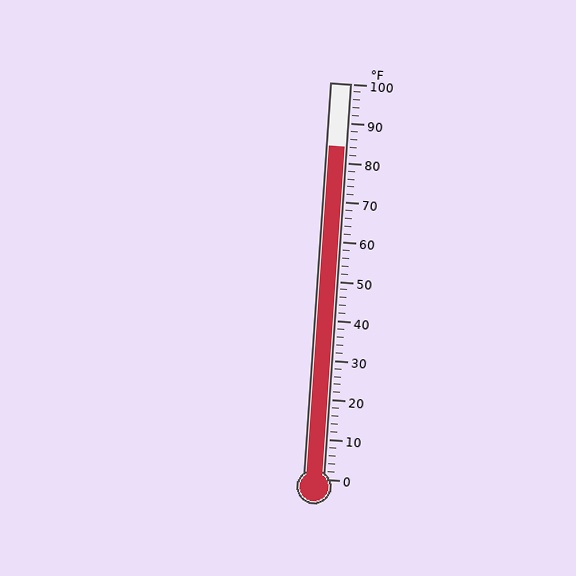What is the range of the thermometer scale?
The thermometer scale ranges from 0°F to 100°F.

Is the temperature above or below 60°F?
The temperature is above 60°F.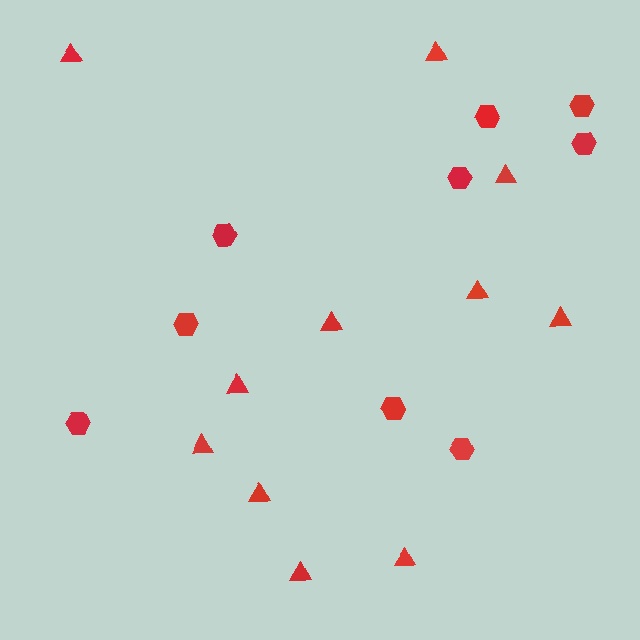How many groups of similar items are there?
There are 2 groups: one group of hexagons (9) and one group of triangles (11).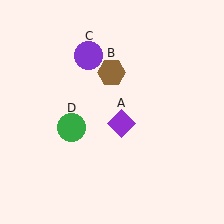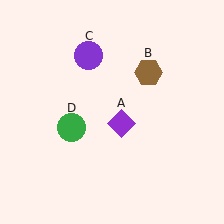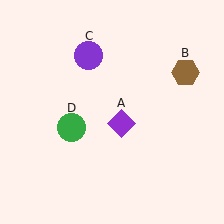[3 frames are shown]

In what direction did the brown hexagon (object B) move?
The brown hexagon (object B) moved right.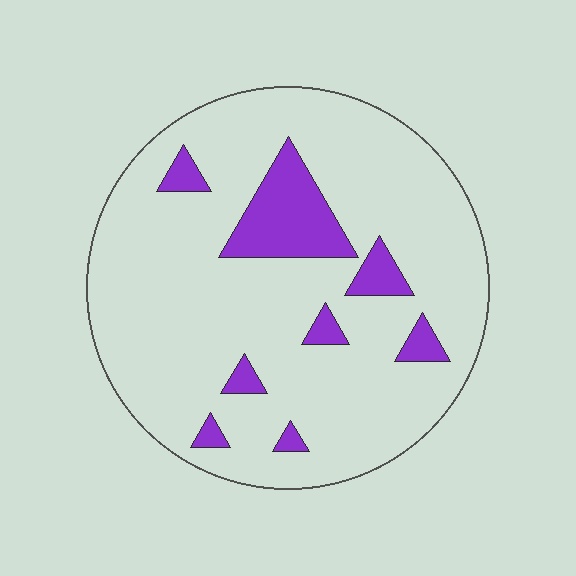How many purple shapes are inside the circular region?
8.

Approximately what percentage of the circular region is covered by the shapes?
Approximately 15%.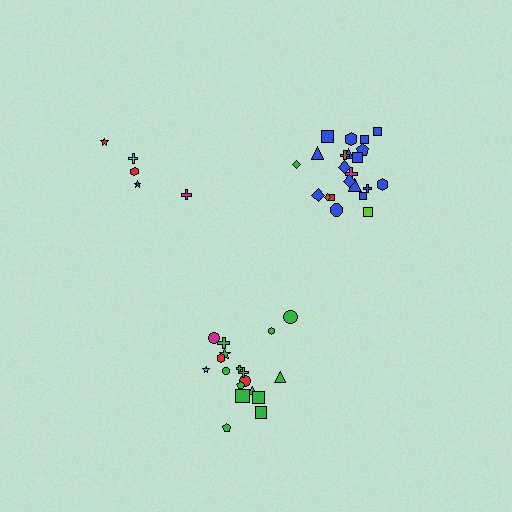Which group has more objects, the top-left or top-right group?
The top-right group.